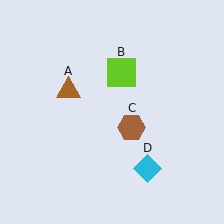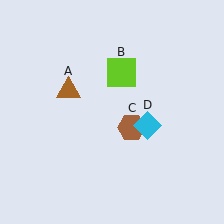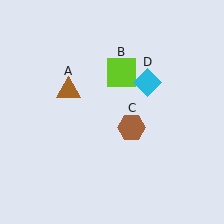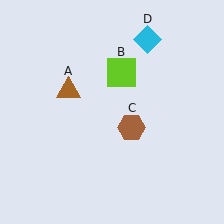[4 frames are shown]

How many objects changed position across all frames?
1 object changed position: cyan diamond (object D).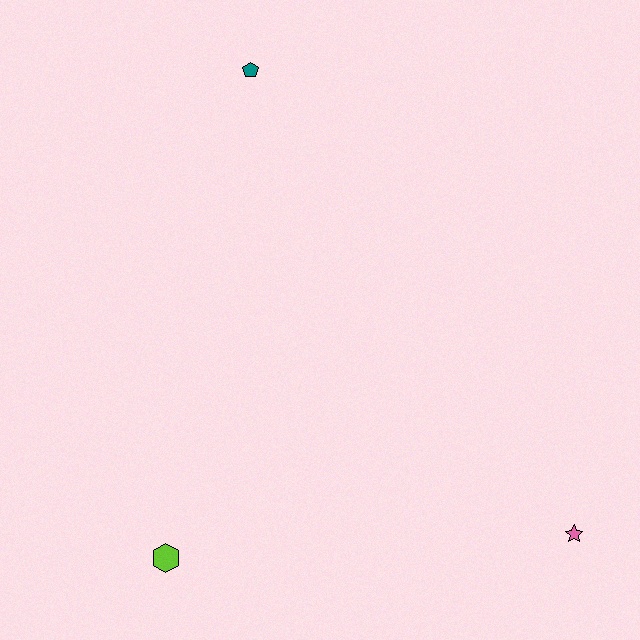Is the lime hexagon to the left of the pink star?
Yes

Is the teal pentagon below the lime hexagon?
No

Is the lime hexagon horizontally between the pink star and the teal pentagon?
No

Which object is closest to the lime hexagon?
The pink star is closest to the lime hexagon.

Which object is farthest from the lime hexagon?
The teal pentagon is farthest from the lime hexagon.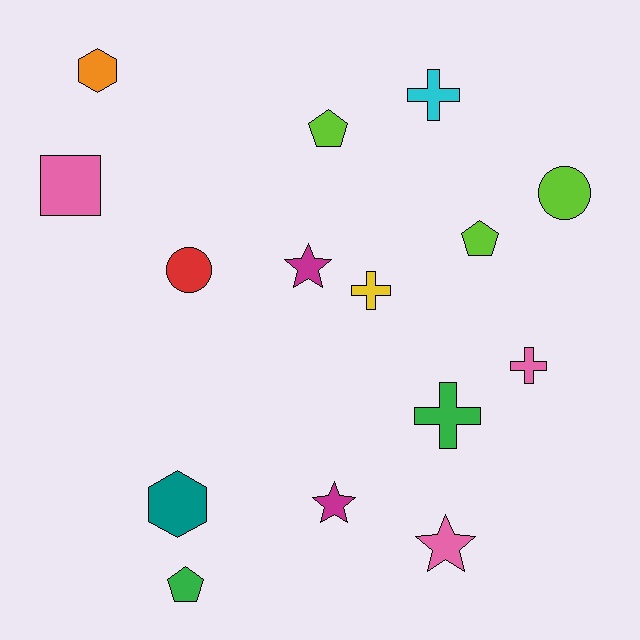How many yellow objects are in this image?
There is 1 yellow object.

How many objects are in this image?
There are 15 objects.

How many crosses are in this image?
There are 4 crosses.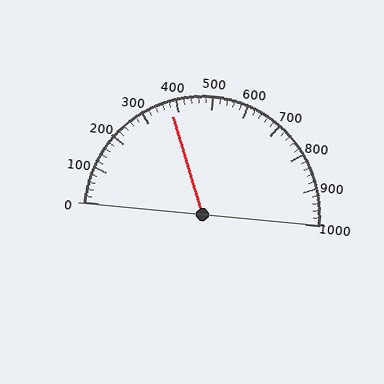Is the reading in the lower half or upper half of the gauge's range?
The reading is in the lower half of the range (0 to 1000).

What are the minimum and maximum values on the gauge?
The gauge ranges from 0 to 1000.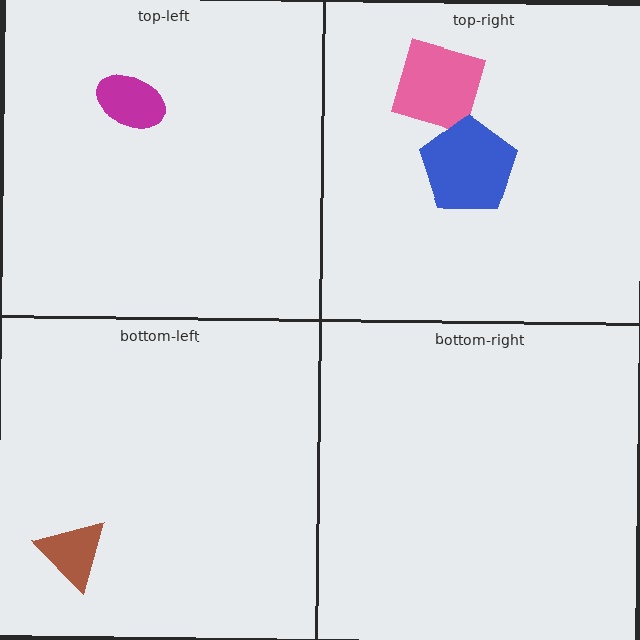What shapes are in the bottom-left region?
The brown triangle.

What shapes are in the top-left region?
The magenta ellipse.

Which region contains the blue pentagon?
The top-right region.